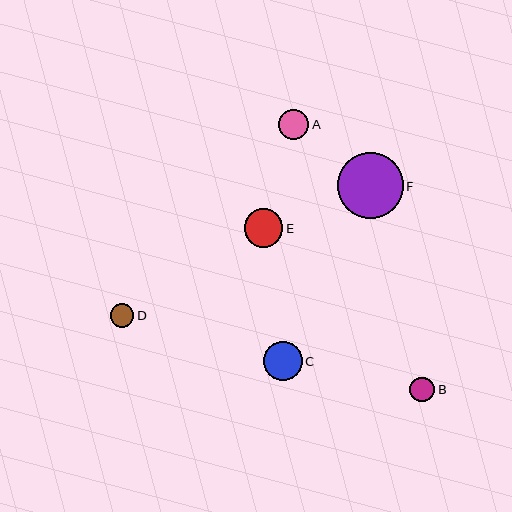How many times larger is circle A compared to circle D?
Circle A is approximately 1.3 times the size of circle D.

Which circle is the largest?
Circle F is the largest with a size of approximately 66 pixels.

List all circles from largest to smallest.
From largest to smallest: F, C, E, A, B, D.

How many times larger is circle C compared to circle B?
Circle C is approximately 1.6 times the size of circle B.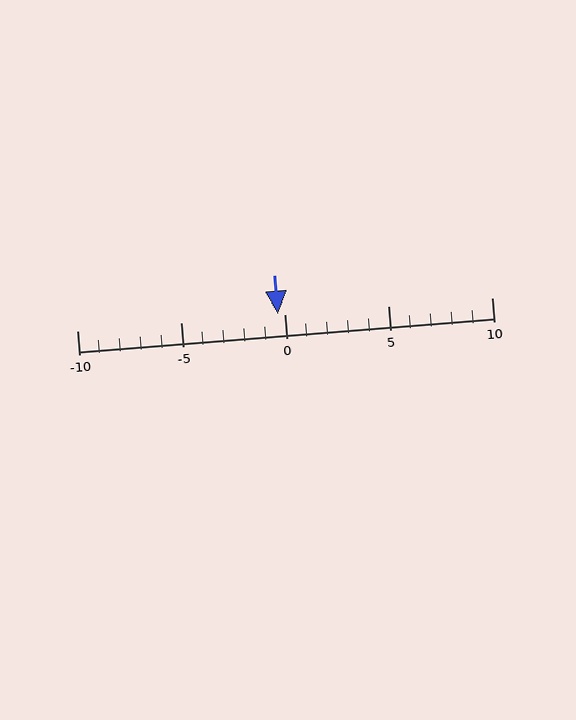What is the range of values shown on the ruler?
The ruler shows values from -10 to 10.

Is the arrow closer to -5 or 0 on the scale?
The arrow is closer to 0.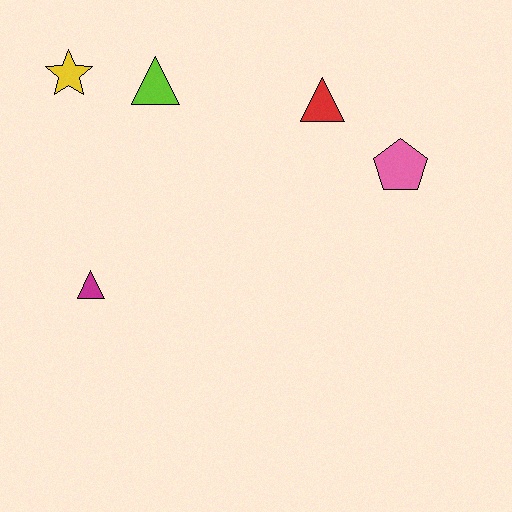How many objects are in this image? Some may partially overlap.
There are 5 objects.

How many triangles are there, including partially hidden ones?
There are 3 triangles.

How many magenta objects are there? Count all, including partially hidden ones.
There is 1 magenta object.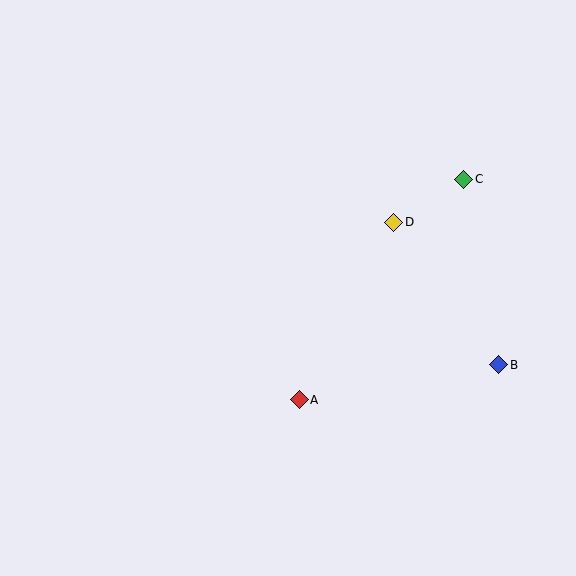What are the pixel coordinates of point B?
Point B is at (499, 365).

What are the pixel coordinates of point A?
Point A is at (299, 400).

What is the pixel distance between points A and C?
The distance between A and C is 275 pixels.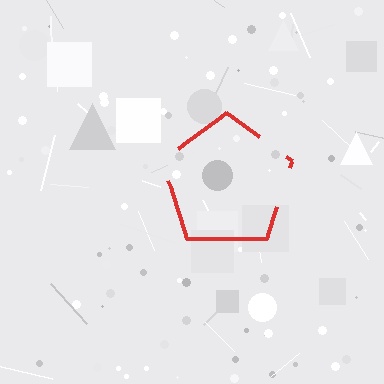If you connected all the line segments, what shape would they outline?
They would outline a pentagon.